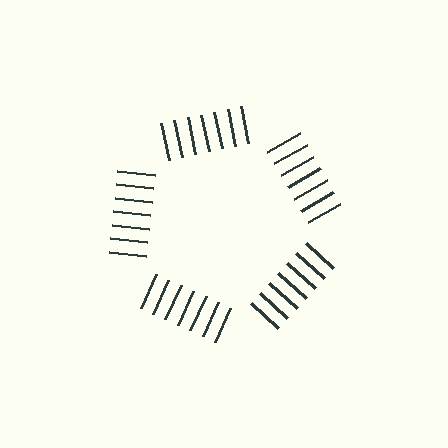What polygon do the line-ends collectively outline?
An illusory pentagon — the line segments terminate on its edges but no continuous stroke is drawn.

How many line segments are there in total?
35 — 7 along each of the 5 edges.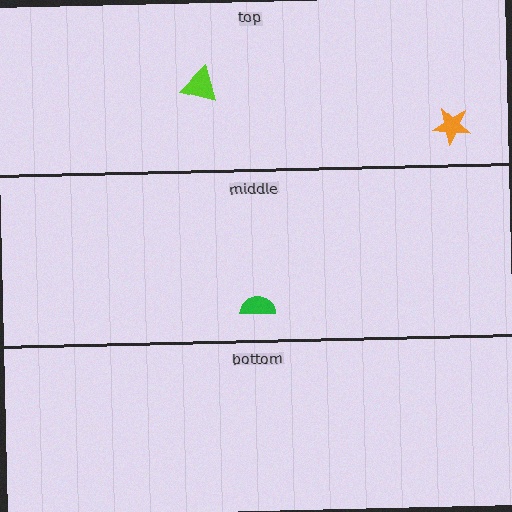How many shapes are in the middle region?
1.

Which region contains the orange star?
The top region.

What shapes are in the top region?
The orange star, the lime triangle.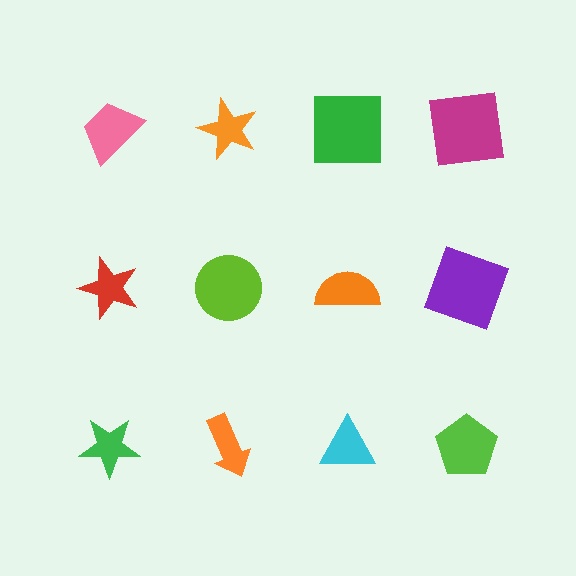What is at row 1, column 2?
An orange star.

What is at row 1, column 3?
A green square.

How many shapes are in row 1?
4 shapes.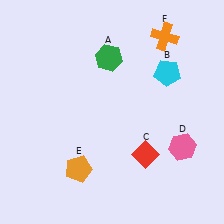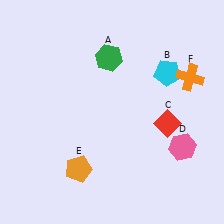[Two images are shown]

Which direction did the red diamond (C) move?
The red diamond (C) moved up.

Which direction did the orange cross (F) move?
The orange cross (F) moved down.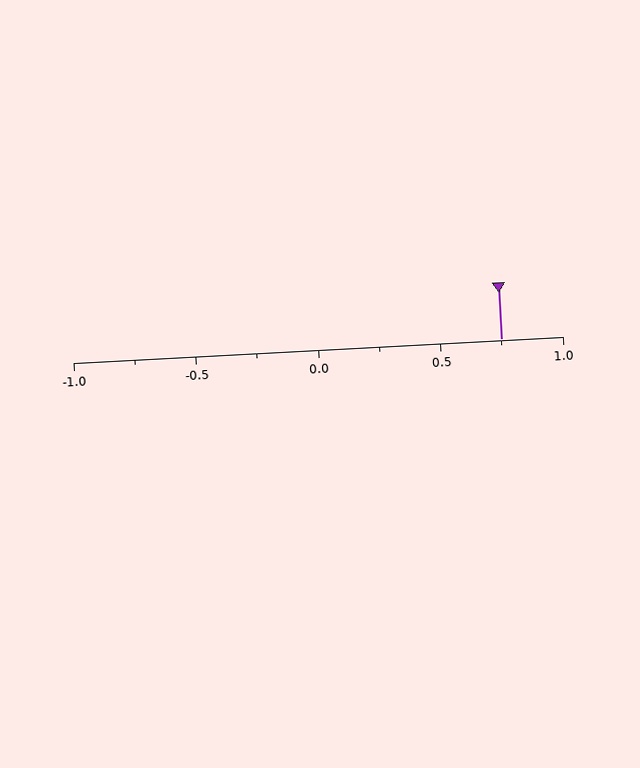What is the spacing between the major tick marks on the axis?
The major ticks are spaced 0.5 apart.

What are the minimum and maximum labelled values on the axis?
The axis runs from -1.0 to 1.0.